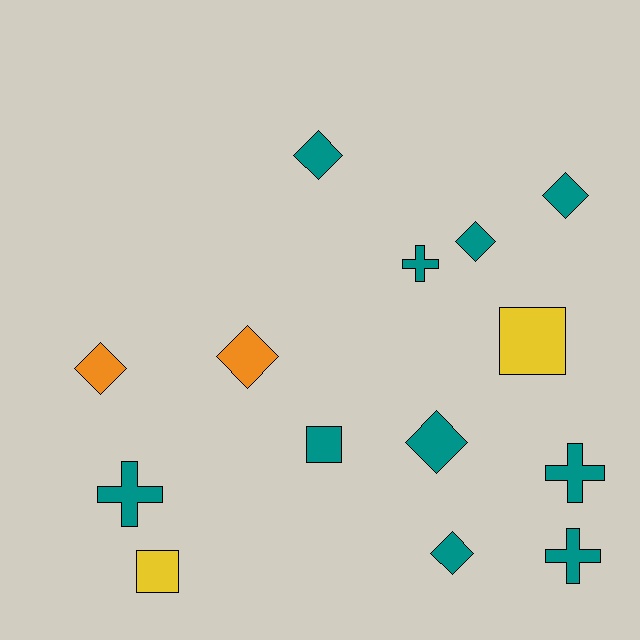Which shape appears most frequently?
Diamond, with 7 objects.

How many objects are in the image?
There are 14 objects.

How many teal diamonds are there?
There are 5 teal diamonds.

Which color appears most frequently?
Teal, with 10 objects.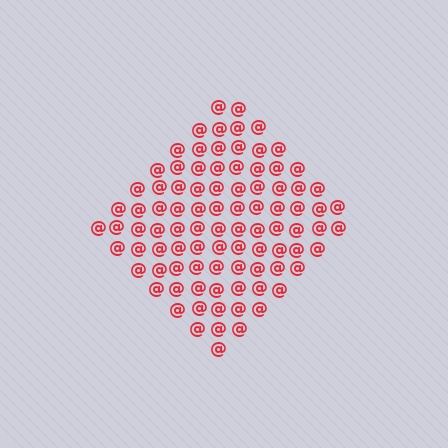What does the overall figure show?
The overall figure shows a diamond.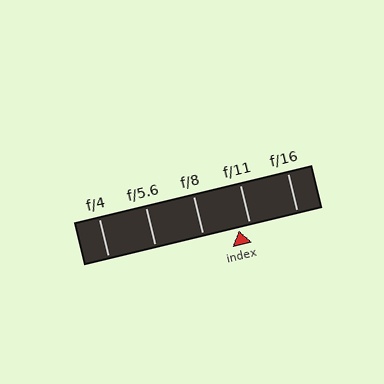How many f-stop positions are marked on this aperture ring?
There are 5 f-stop positions marked.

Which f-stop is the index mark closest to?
The index mark is closest to f/11.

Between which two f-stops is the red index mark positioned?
The index mark is between f/8 and f/11.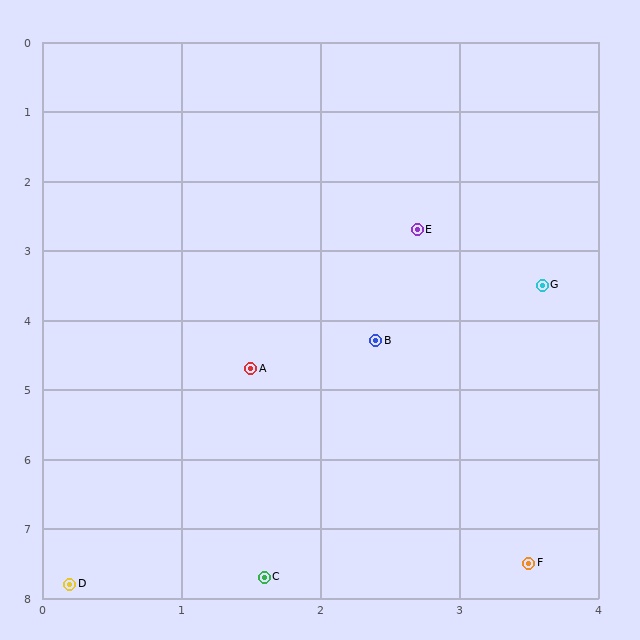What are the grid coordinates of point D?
Point D is at approximately (0.2, 7.8).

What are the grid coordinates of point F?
Point F is at approximately (3.5, 7.5).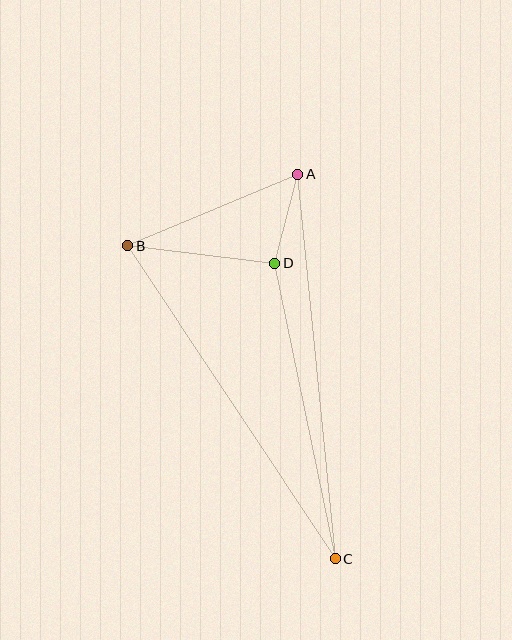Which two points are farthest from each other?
Points A and C are farthest from each other.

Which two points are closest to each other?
Points A and D are closest to each other.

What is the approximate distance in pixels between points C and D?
The distance between C and D is approximately 302 pixels.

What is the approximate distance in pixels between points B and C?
The distance between B and C is approximately 375 pixels.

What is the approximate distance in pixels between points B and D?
The distance between B and D is approximately 148 pixels.